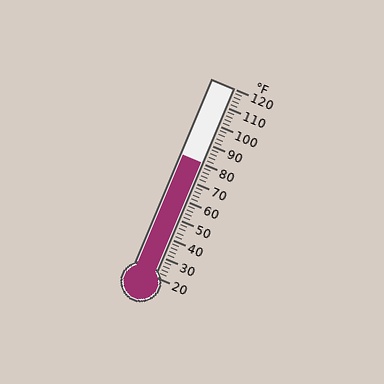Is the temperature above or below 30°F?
The temperature is above 30°F.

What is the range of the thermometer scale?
The thermometer scale ranges from 20°F to 120°F.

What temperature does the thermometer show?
The thermometer shows approximately 80°F.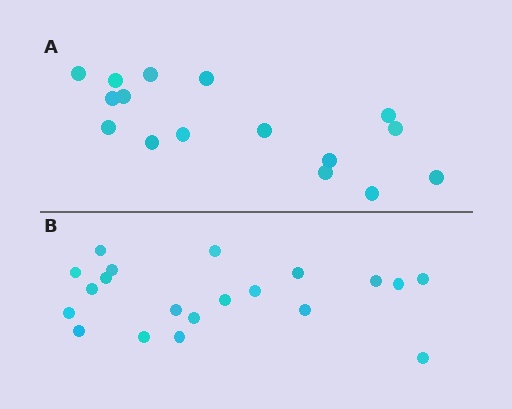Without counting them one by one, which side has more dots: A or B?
Region B (the bottom region) has more dots.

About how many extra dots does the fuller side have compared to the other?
Region B has about 4 more dots than region A.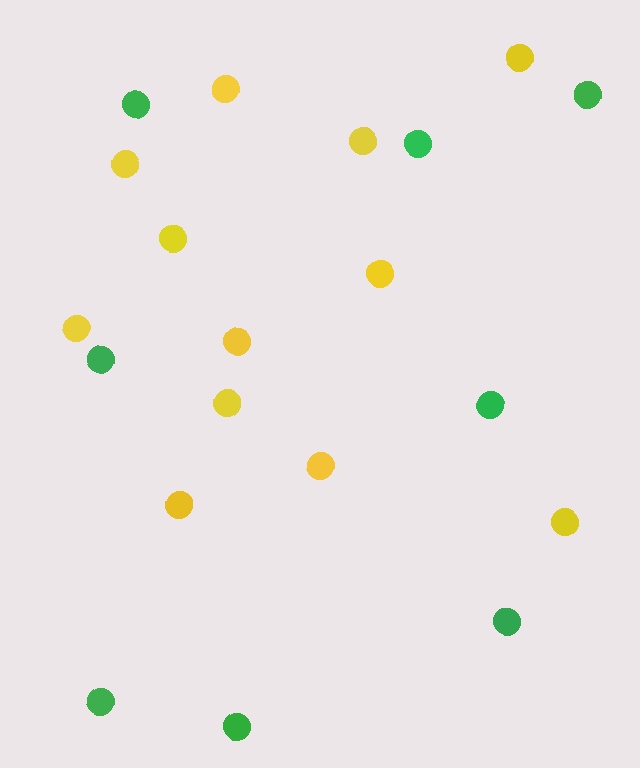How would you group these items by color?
There are 2 groups: one group of yellow circles (12) and one group of green circles (8).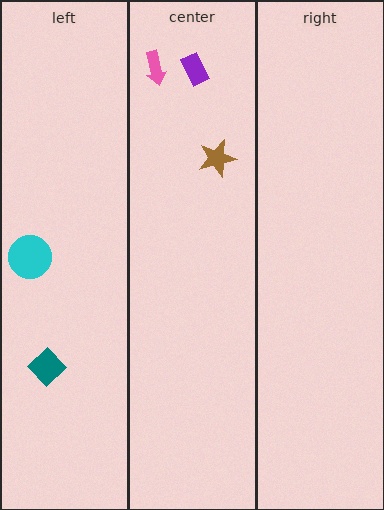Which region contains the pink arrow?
The center region.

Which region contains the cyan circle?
The left region.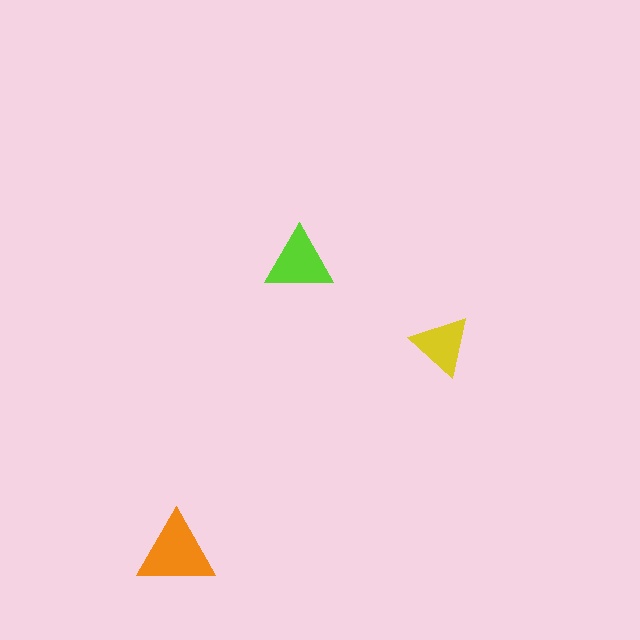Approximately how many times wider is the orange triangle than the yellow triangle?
About 1.5 times wider.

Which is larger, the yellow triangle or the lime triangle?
The lime one.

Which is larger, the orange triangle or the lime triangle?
The orange one.